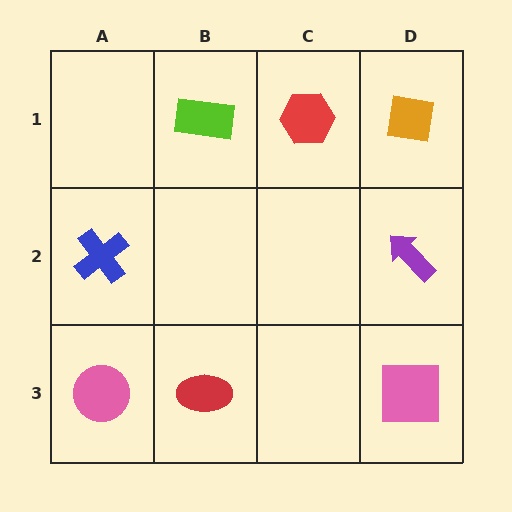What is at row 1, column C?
A red hexagon.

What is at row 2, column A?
A blue cross.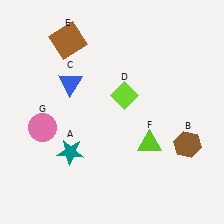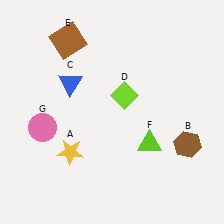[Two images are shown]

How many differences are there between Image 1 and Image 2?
There is 1 difference between the two images.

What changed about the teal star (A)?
In Image 1, A is teal. In Image 2, it changed to yellow.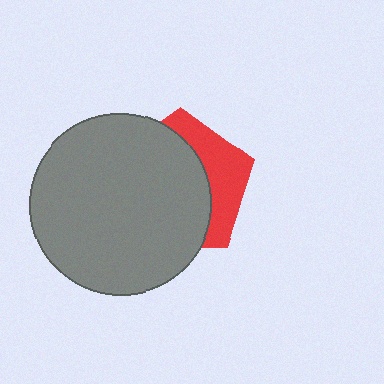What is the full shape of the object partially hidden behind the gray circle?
The partially hidden object is a red pentagon.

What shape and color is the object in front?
The object in front is a gray circle.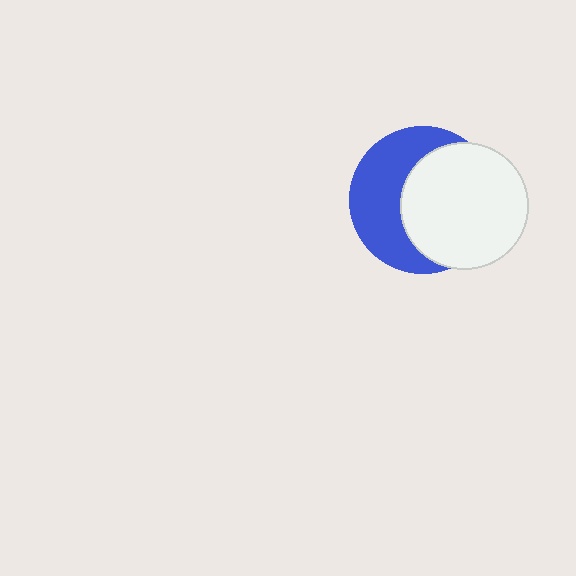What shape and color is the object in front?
The object in front is a white circle.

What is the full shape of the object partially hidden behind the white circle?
The partially hidden object is a blue circle.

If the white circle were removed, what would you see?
You would see the complete blue circle.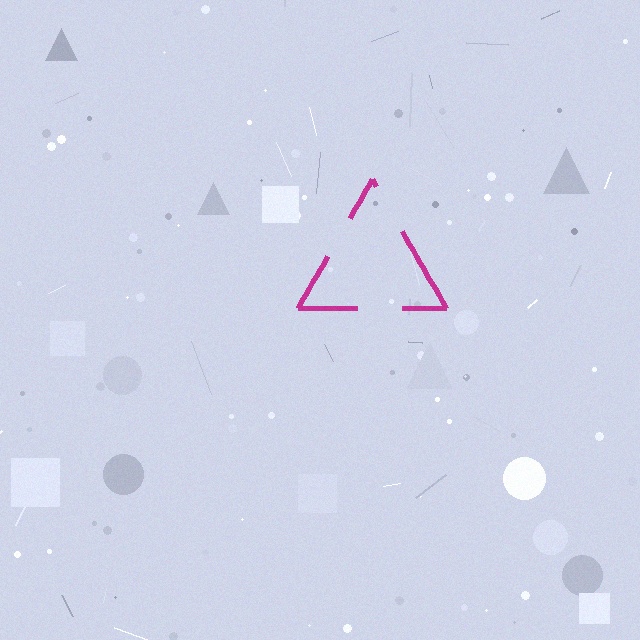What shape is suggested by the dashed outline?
The dashed outline suggests a triangle.